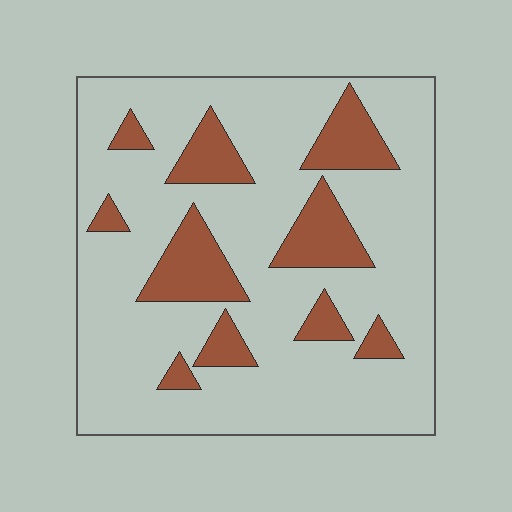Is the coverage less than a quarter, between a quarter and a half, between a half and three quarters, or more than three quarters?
Less than a quarter.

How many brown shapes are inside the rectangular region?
10.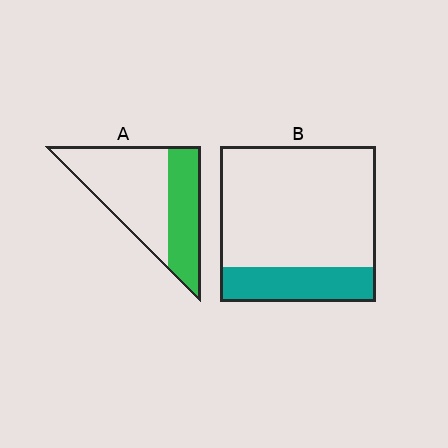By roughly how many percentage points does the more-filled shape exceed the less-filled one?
By roughly 15 percentage points (A over B).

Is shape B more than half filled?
No.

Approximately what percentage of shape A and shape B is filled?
A is approximately 40% and B is approximately 20%.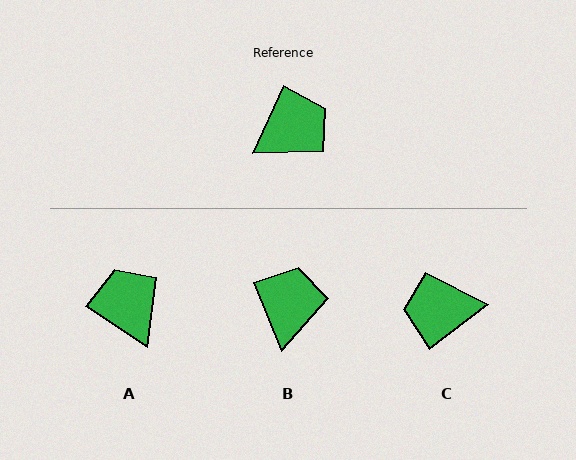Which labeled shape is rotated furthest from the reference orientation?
C, about 152 degrees away.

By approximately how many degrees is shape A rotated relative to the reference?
Approximately 81 degrees counter-clockwise.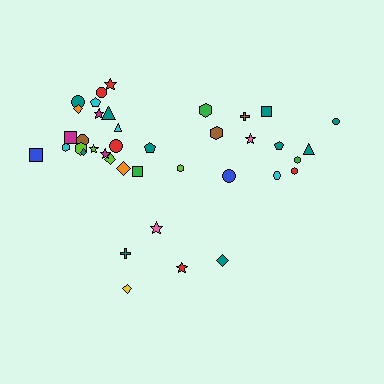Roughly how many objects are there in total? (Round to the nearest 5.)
Roughly 40 objects in total.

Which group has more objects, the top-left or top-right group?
The top-left group.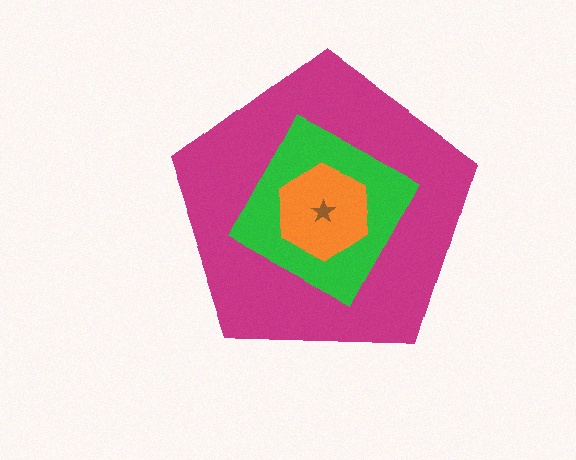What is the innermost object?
The brown star.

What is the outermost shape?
The magenta pentagon.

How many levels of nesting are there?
4.